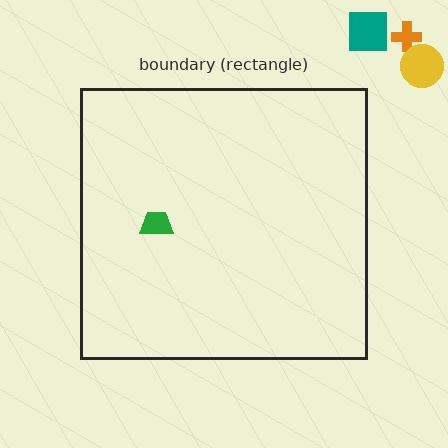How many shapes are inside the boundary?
1 inside, 3 outside.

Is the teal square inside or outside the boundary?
Outside.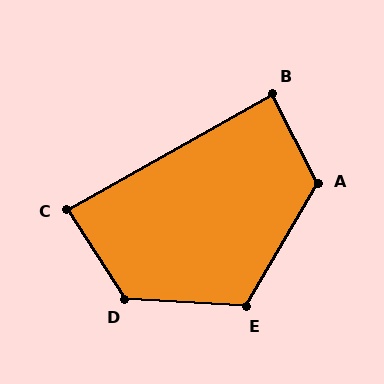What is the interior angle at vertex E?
Approximately 117 degrees (obtuse).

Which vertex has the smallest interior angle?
C, at approximately 86 degrees.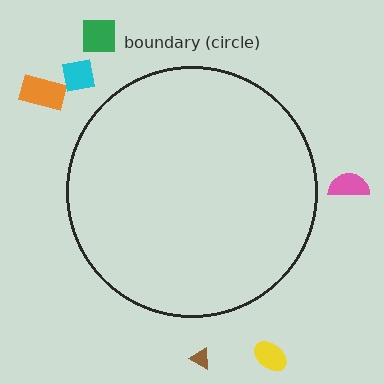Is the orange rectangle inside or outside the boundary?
Outside.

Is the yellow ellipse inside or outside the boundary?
Outside.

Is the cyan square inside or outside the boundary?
Outside.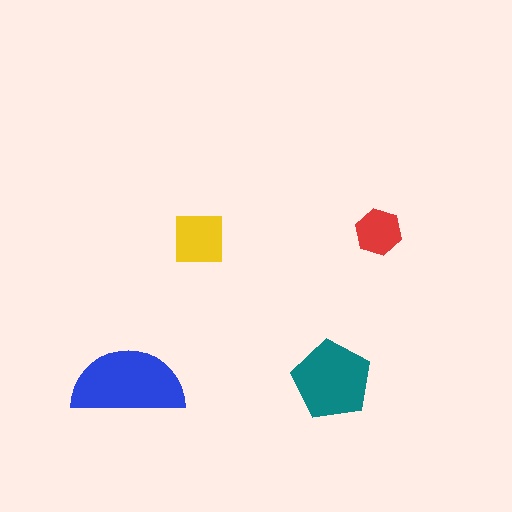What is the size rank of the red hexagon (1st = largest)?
4th.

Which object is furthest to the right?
The red hexagon is rightmost.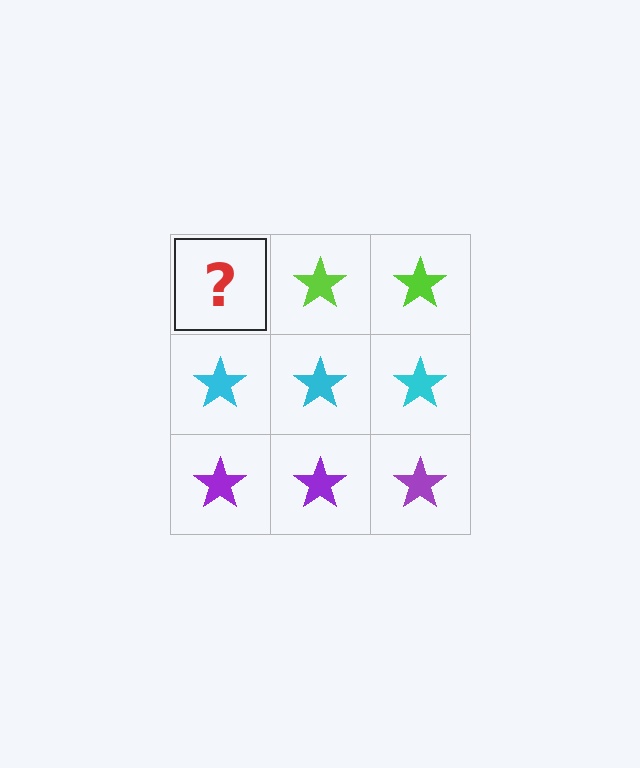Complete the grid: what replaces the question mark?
The question mark should be replaced with a lime star.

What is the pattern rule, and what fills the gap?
The rule is that each row has a consistent color. The gap should be filled with a lime star.